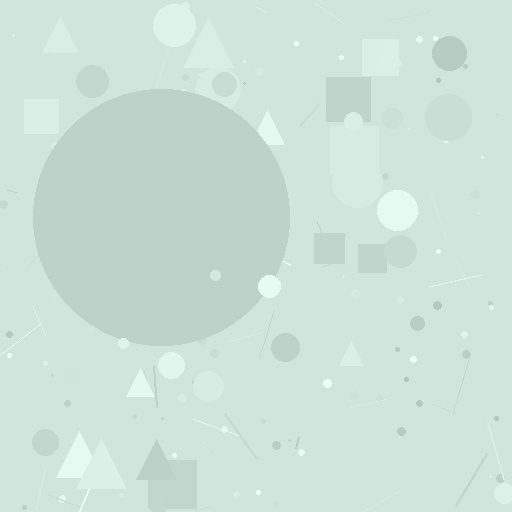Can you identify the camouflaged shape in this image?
The camouflaged shape is a circle.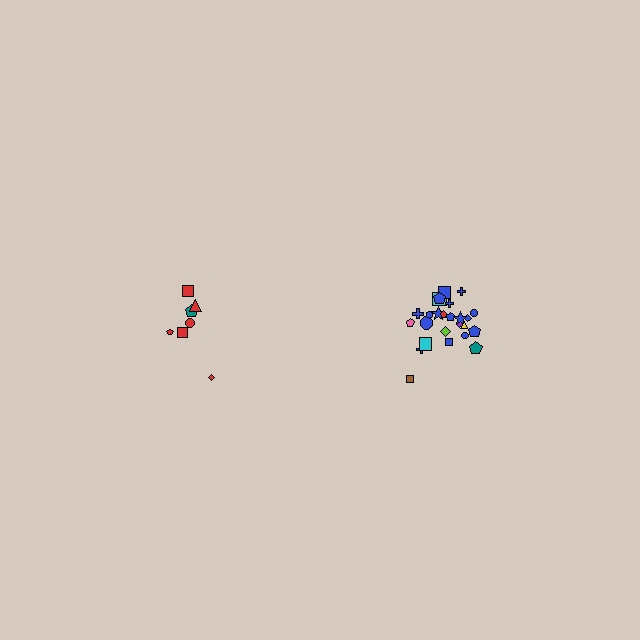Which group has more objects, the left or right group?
The right group.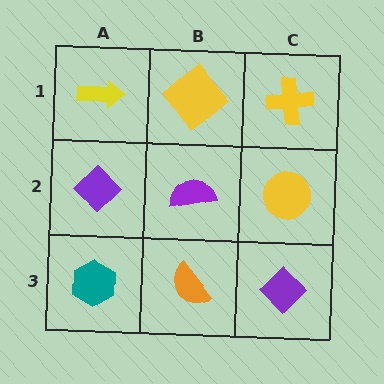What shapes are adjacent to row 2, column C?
A yellow cross (row 1, column C), a purple diamond (row 3, column C), a purple semicircle (row 2, column B).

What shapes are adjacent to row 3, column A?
A purple diamond (row 2, column A), an orange semicircle (row 3, column B).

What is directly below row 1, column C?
A yellow circle.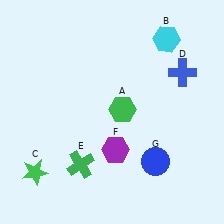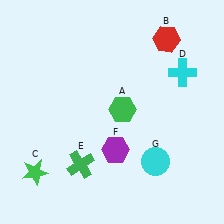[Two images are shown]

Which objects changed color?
B changed from cyan to red. D changed from blue to cyan. G changed from blue to cyan.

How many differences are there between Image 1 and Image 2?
There are 3 differences between the two images.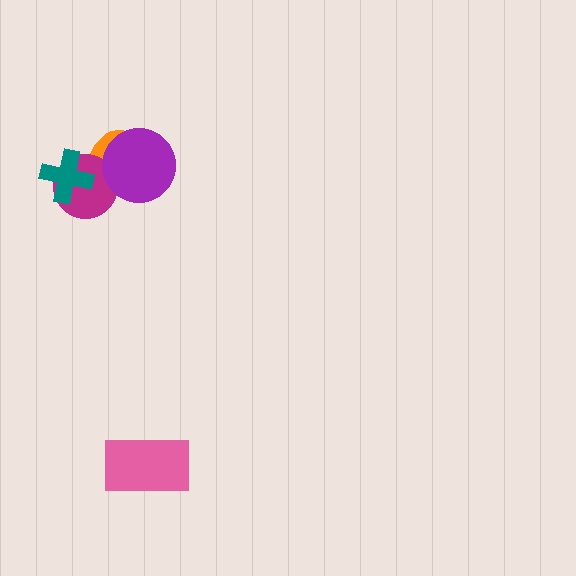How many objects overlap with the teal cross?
2 objects overlap with the teal cross.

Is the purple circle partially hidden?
No, no other shape covers it.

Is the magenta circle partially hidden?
Yes, it is partially covered by another shape.